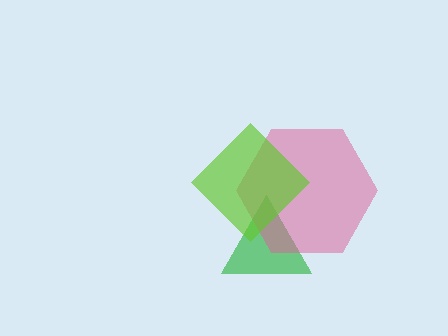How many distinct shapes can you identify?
There are 3 distinct shapes: a green triangle, a pink hexagon, a lime diamond.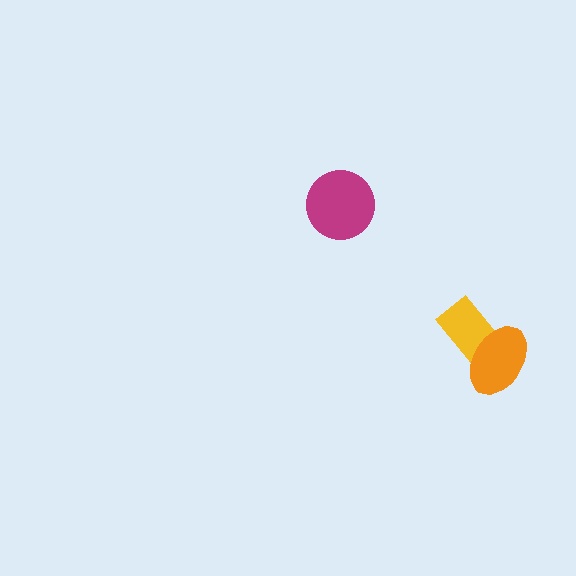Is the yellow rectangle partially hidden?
Yes, it is partially covered by another shape.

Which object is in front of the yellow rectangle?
The orange ellipse is in front of the yellow rectangle.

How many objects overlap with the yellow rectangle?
1 object overlaps with the yellow rectangle.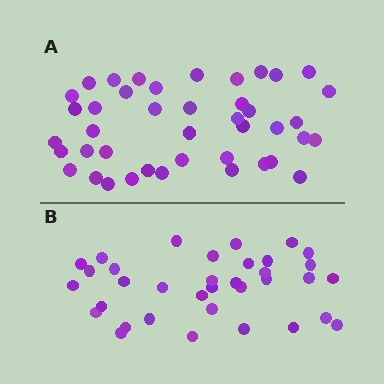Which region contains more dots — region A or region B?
Region A (the top region) has more dots.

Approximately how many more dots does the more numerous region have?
Region A has roughly 8 or so more dots than region B.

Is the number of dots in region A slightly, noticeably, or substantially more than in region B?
Region A has only slightly more — the two regions are fairly close. The ratio is roughly 1.2 to 1.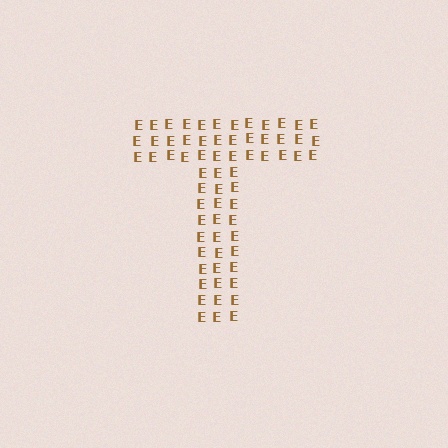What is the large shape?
The large shape is the letter T.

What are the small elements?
The small elements are letter E's.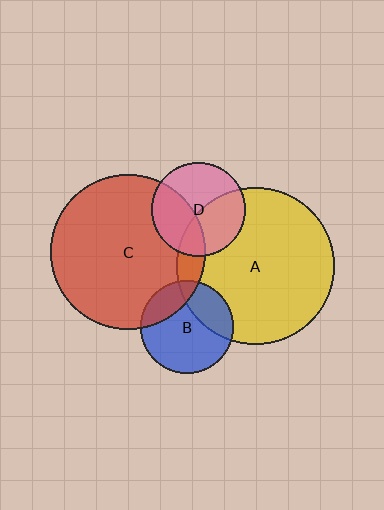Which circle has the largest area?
Circle A (yellow).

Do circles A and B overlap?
Yes.